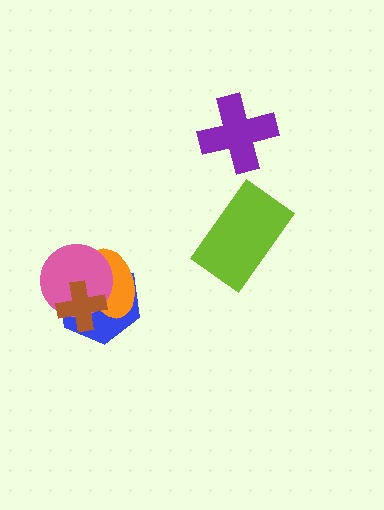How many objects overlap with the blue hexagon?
3 objects overlap with the blue hexagon.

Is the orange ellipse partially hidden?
Yes, it is partially covered by another shape.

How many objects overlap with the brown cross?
3 objects overlap with the brown cross.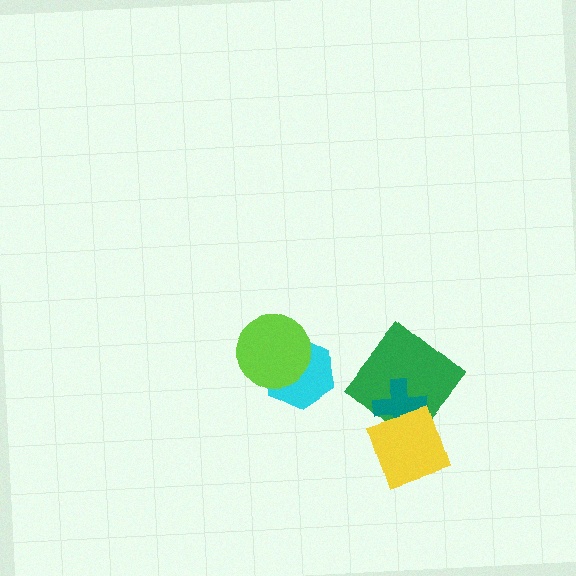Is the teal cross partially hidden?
Yes, it is partially covered by another shape.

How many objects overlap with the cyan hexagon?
1 object overlaps with the cyan hexagon.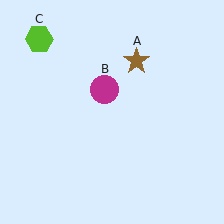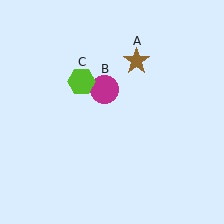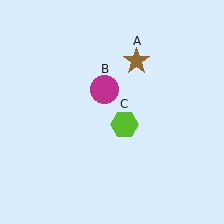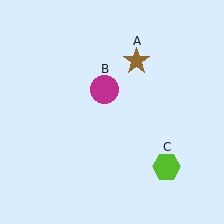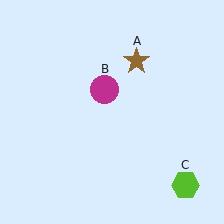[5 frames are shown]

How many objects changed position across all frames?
1 object changed position: lime hexagon (object C).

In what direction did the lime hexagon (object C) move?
The lime hexagon (object C) moved down and to the right.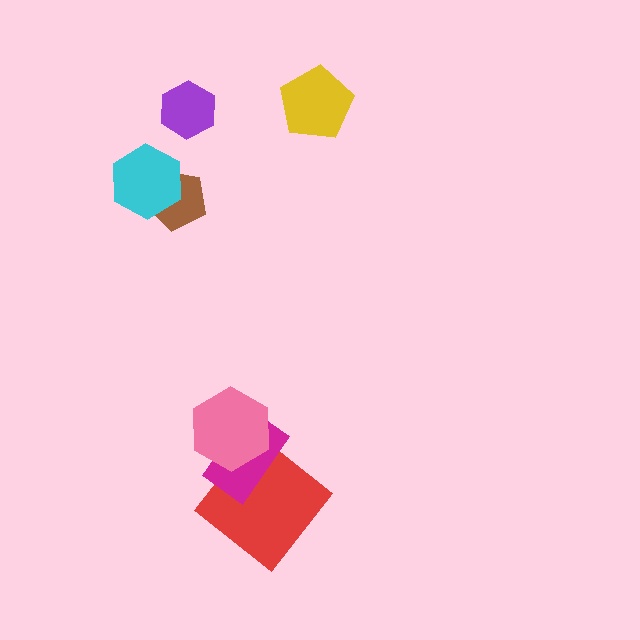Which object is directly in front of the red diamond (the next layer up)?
The magenta rectangle is directly in front of the red diamond.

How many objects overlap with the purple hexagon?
0 objects overlap with the purple hexagon.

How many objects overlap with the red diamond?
2 objects overlap with the red diamond.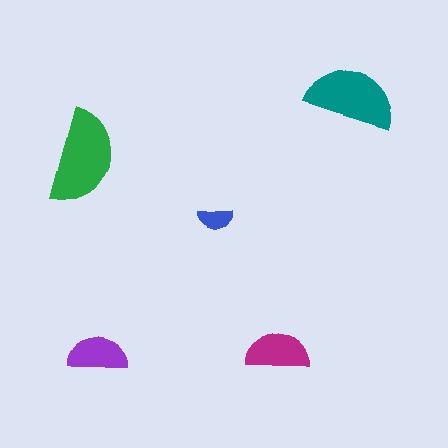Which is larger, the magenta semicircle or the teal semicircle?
The teal one.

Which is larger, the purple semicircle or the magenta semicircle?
The magenta one.